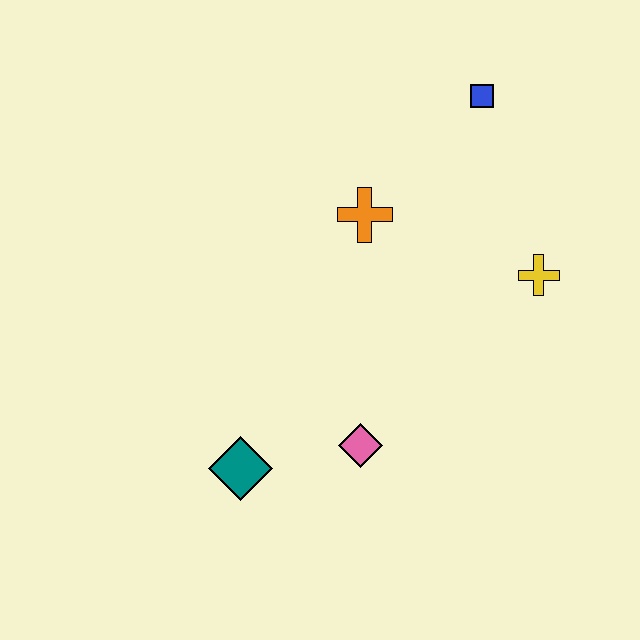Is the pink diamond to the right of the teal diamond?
Yes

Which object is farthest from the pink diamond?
The blue square is farthest from the pink diamond.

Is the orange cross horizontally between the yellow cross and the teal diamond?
Yes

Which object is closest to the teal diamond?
The pink diamond is closest to the teal diamond.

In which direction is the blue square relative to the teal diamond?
The blue square is above the teal diamond.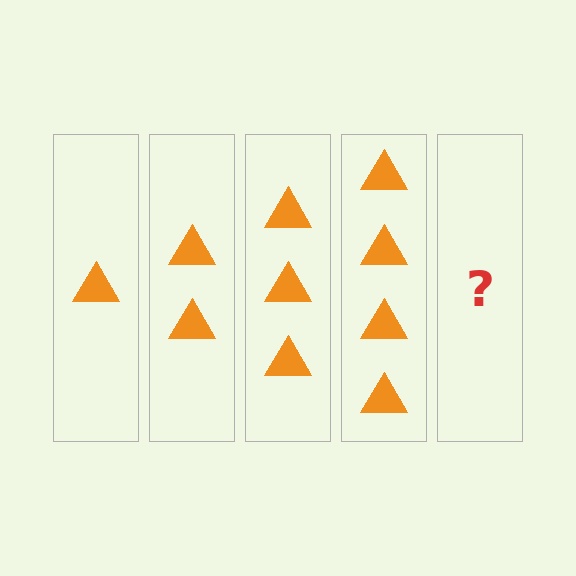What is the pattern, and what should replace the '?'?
The pattern is that each step adds one more triangle. The '?' should be 5 triangles.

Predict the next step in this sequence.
The next step is 5 triangles.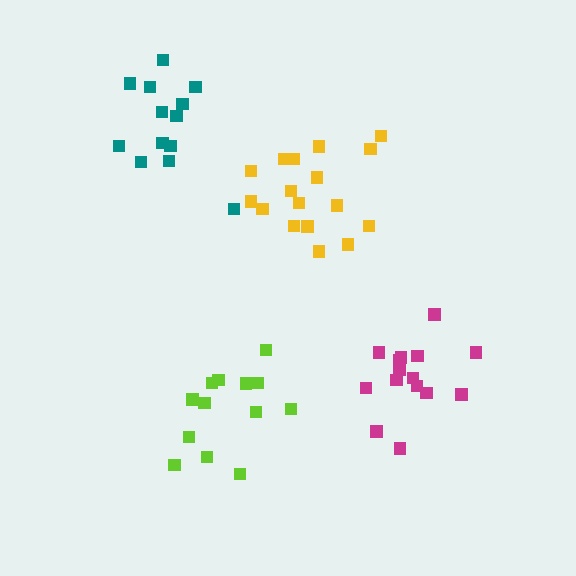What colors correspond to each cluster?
The clusters are colored: teal, magenta, yellow, lime.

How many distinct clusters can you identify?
There are 4 distinct clusters.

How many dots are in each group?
Group 1: 13 dots, Group 2: 15 dots, Group 3: 17 dots, Group 4: 13 dots (58 total).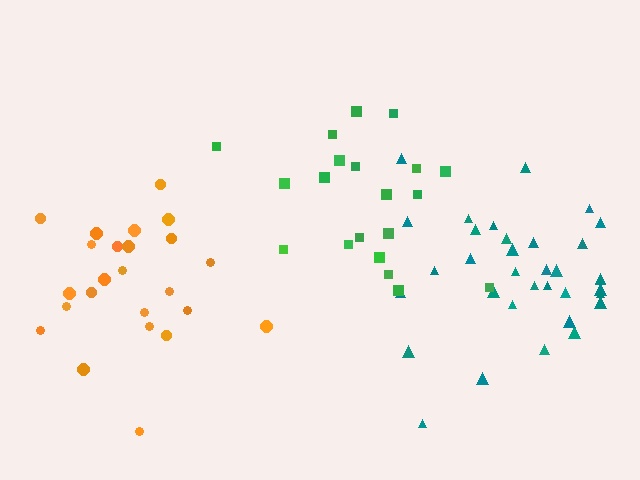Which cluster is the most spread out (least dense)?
Orange.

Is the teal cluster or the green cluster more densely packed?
Teal.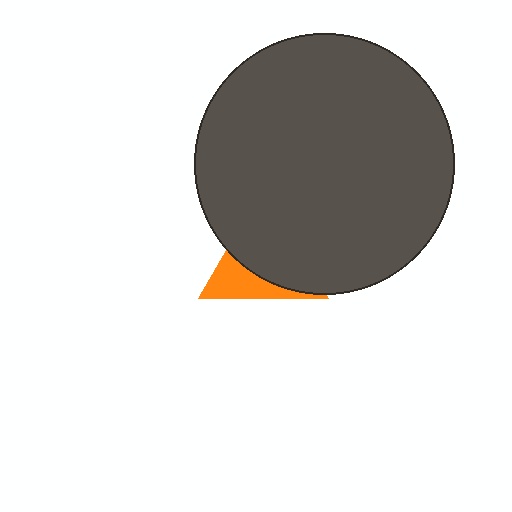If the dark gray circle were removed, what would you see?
You would see the complete orange triangle.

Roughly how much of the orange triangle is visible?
A small part of it is visible (roughly 34%).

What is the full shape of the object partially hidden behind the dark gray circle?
The partially hidden object is an orange triangle.